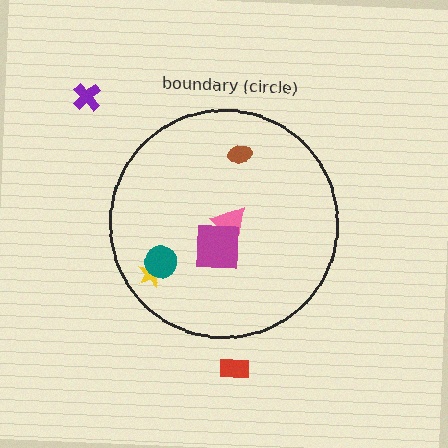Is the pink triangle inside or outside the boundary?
Inside.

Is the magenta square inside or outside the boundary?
Inside.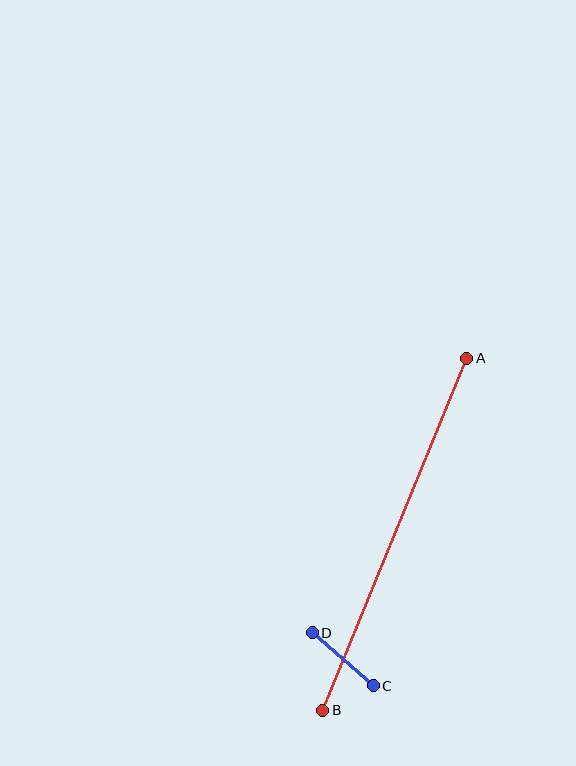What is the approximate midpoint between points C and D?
The midpoint is at approximately (343, 659) pixels.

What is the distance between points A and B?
The distance is approximately 380 pixels.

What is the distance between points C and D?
The distance is approximately 81 pixels.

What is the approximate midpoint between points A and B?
The midpoint is at approximately (395, 534) pixels.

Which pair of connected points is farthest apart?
Points A and B are farthest apart.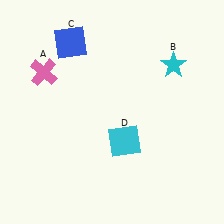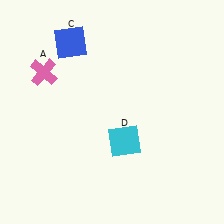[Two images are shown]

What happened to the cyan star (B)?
The cyan star (B) was removed in Image 2. It was in the top-right area of Image 1.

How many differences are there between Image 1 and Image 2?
There is 1 difference between the two images.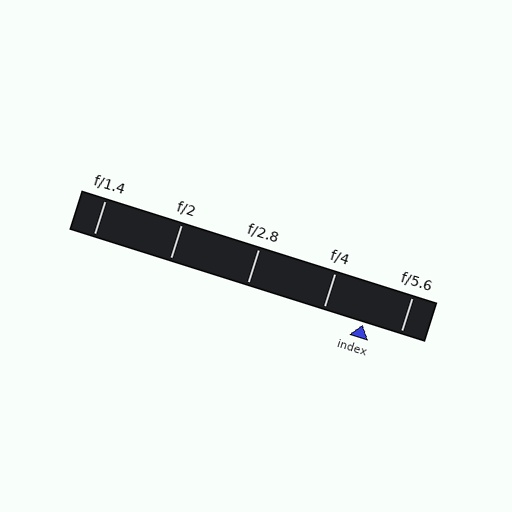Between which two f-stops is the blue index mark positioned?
The index mark is between f/4 and f/5.6.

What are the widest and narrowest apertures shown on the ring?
The widest aperture shown is f/1.4 and the narrowest is f/5.6.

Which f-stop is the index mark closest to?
The index mark is closest to f/5.6.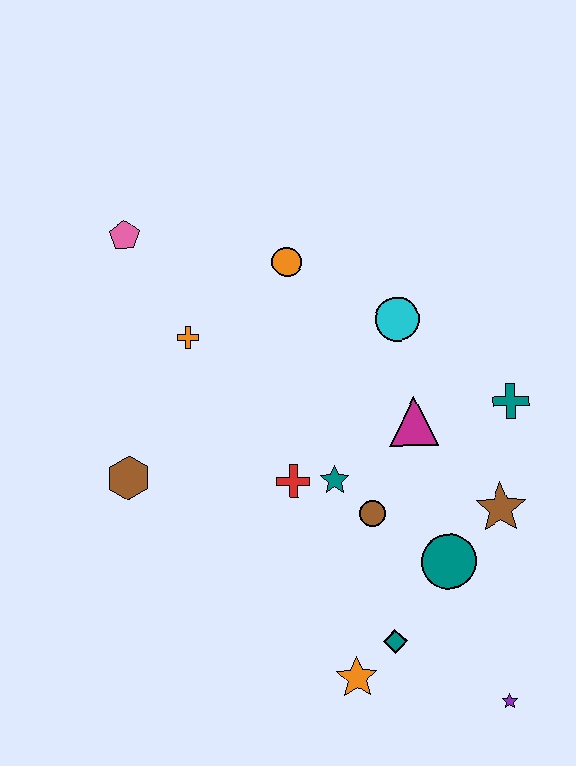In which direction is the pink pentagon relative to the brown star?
The pink pentagon is to the left of the brown star.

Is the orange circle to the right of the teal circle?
No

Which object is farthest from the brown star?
The pink pentagon is farthest from the brown star.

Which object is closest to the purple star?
The teal diamond is closest to the purple star.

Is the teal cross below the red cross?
No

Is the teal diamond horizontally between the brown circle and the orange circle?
No